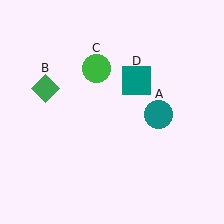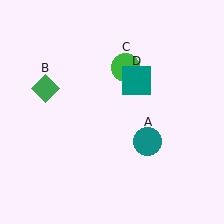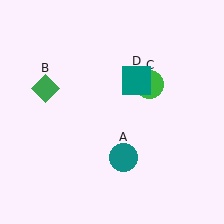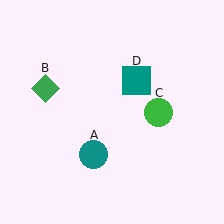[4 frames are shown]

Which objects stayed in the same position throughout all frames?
Green diamond (object B) and teal square (object D) remained stationary.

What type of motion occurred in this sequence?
The teal circle (object A), green circle (object C) rotated clockwise around the center of the scene.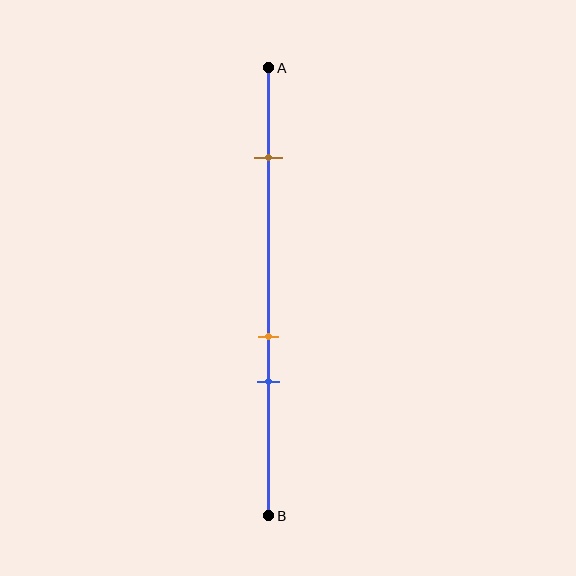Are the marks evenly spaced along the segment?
No, the marks are not evenly spaced.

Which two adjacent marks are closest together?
The orange and blue marks are the closest adjacent pair.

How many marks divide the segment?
There are 3 marks dividing the segment.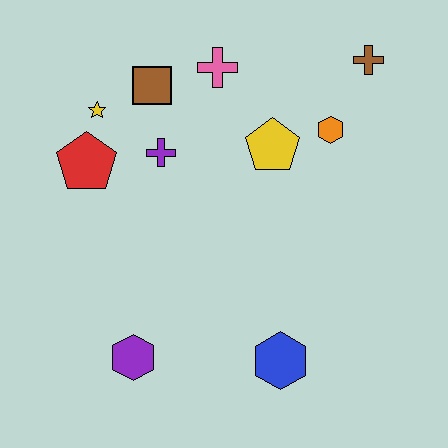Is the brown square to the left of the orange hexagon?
Yes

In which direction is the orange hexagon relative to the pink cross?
The orange hexagon is to the right of the pink cross.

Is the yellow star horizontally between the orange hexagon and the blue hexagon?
No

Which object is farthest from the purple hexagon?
The brown cross is farthest from the purple hexagon.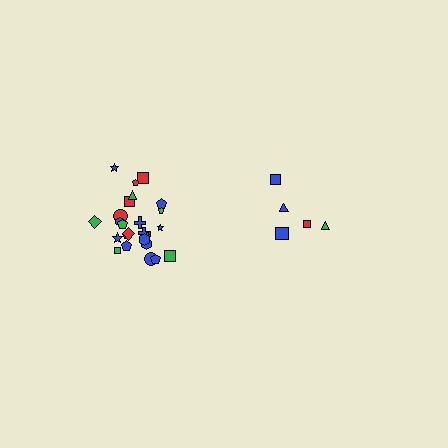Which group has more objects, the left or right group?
The left group.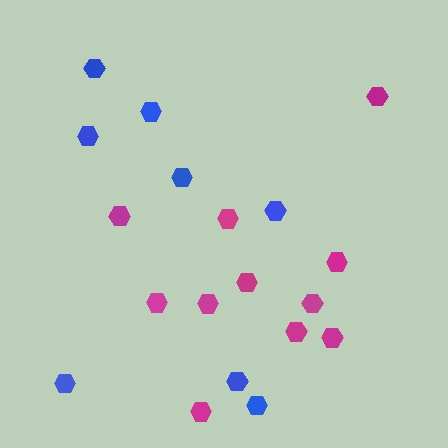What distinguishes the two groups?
There are 2 groups: one group of magenta hexagons (11) and one group of blue hexagons (8).